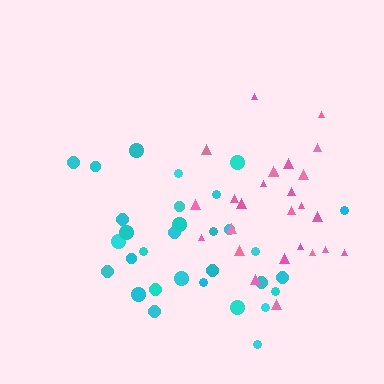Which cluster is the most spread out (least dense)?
Pink.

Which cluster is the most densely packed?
Cyan.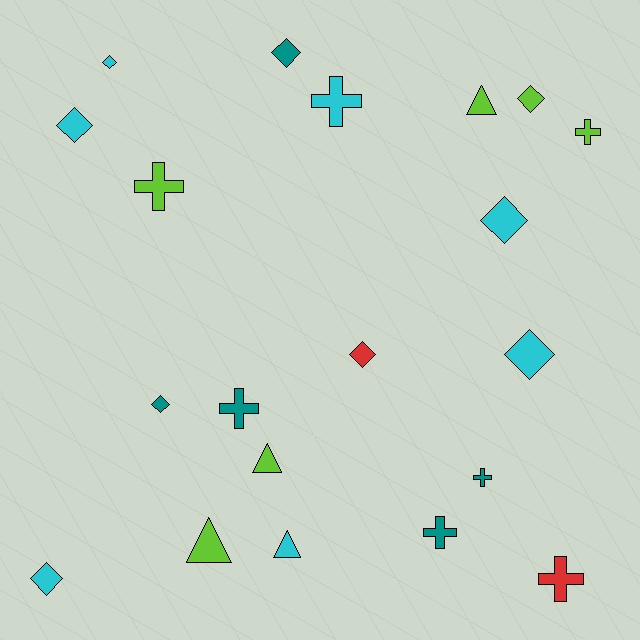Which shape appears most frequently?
Diamond, with 9 objects.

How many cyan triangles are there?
There is 1 cyan triangle.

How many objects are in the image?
There are 20 objects.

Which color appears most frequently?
Cyan, with 7 objects.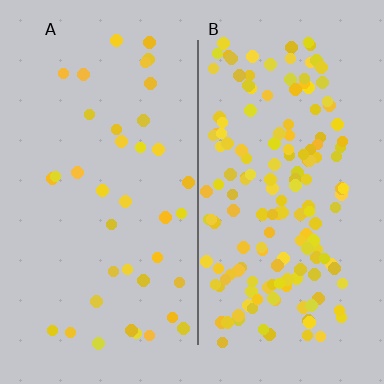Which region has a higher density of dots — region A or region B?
B (the right).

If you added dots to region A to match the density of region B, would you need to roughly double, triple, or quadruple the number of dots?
Approximately quadruple.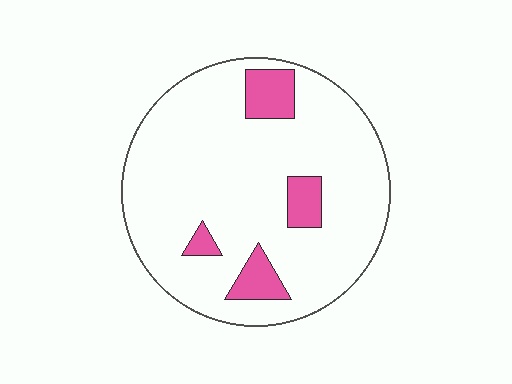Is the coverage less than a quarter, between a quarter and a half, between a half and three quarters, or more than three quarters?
Less than a quarter.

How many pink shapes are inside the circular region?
4.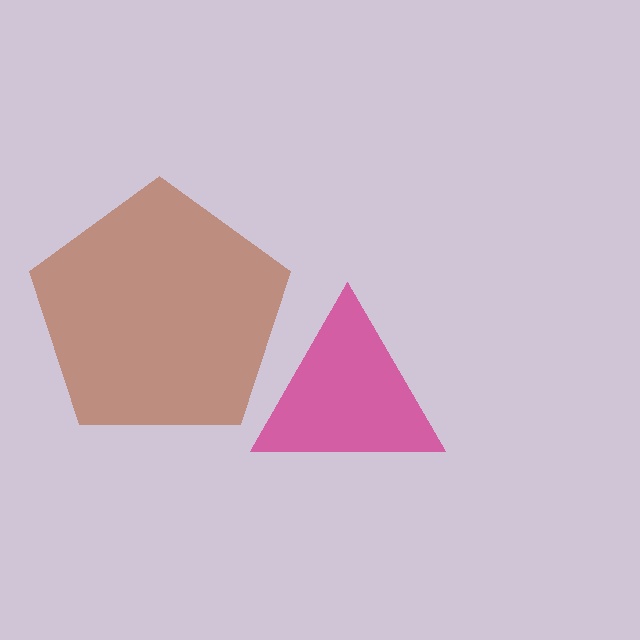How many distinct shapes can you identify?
There are 2 distinct shapes: a brown pentagon, a magenta triangle.